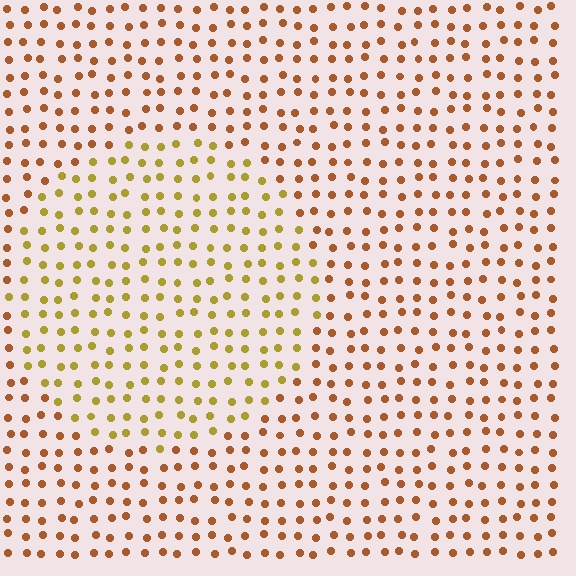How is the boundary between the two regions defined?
The boundary is defined purely by a slight shift in hue (about 34 degrees). Spacing, size, and orientation are identical on both sides.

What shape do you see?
I see a circle.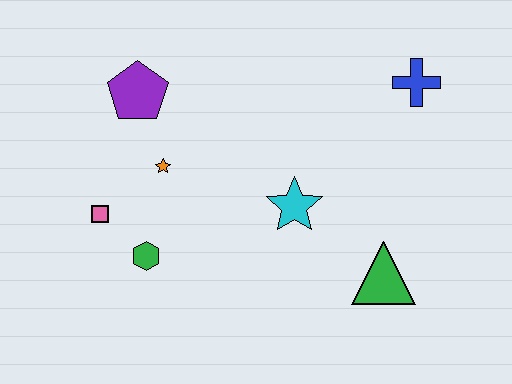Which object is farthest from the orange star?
The blue cross is farthest from the orange star.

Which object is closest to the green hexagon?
The pink square is closest to the green hexagon.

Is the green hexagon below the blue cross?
Yes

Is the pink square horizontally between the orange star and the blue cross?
No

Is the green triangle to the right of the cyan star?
Yes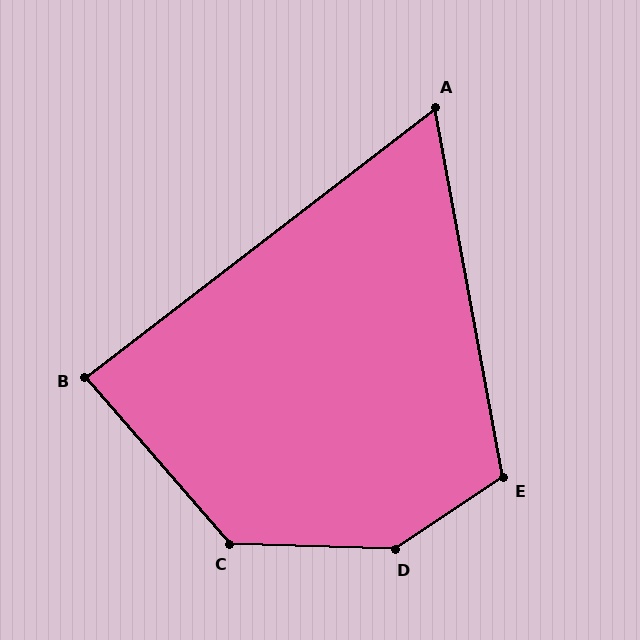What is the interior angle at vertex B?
Approximately 87 degrees (approximately right).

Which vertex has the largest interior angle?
D, at approximately 144 degrees.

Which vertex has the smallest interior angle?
A, at approximately 63 degrees.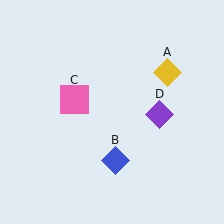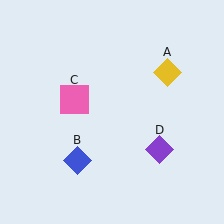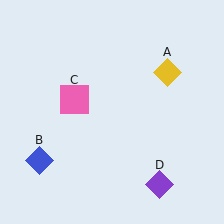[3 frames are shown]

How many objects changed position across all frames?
2 objects changed position: blue diamond (object B), purple diamond (object D).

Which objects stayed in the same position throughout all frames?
Yellow diamond (object A) and pink square (object C) remained stationary.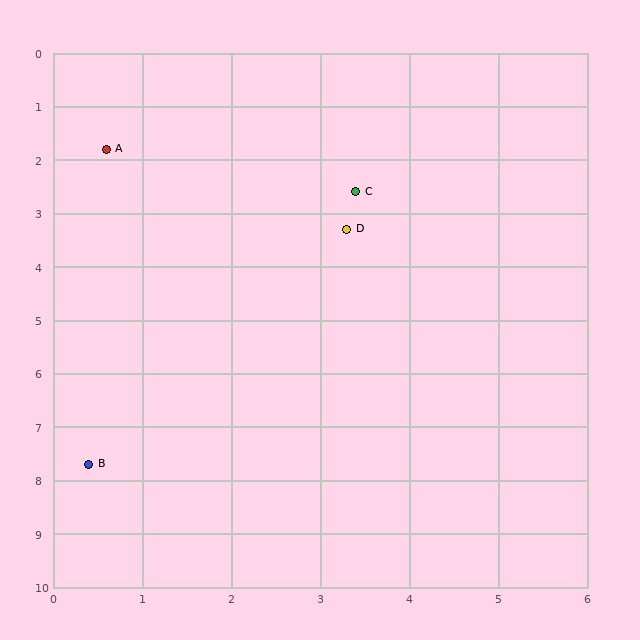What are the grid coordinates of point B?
Point B is at approximately (0.4, 7.7).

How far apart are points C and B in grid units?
Points C and B are about 5.9 grid units apart.